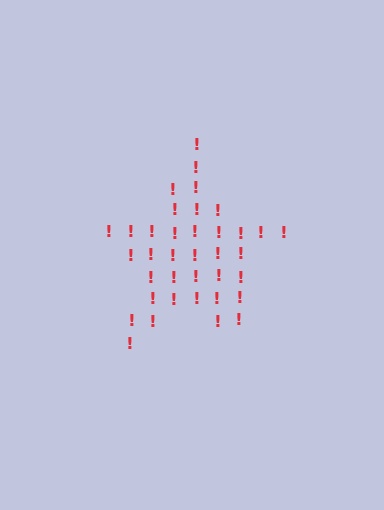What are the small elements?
The small elements are exclamation marks.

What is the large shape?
The large shape is a star.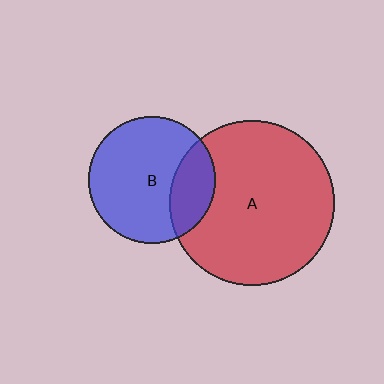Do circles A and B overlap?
Yes.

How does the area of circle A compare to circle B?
Approximately 1.7 times.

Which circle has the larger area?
Circle A (red).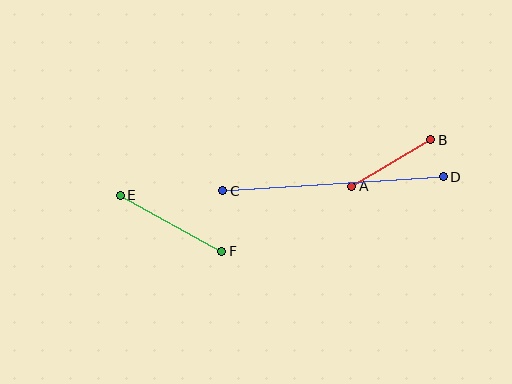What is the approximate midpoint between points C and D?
The midpoint is at approximately (333, 184) pixels.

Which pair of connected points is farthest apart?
Points C and D are farthest apart.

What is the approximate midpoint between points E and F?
The midpoint is at approximately (171, 223) pixels.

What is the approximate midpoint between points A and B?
The midpoint is at approximately (391, 163) pixels.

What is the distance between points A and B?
The distance is approximately 92 pixels.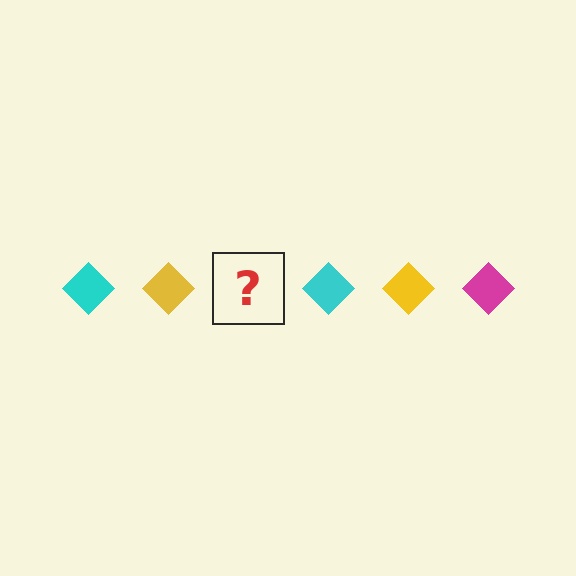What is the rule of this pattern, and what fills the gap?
The rule is that the pattern cycles through cyan, yellow, magenta diamonds. The gap should be filled with a magenta diamond.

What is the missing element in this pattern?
The missing element is a magenta diamond.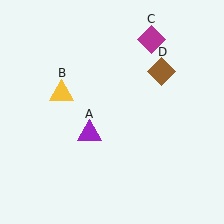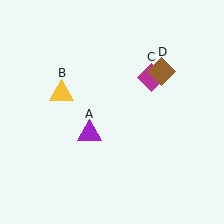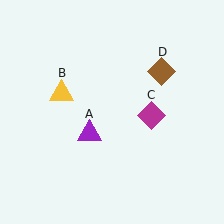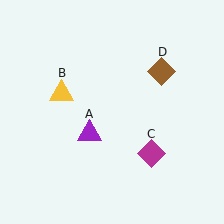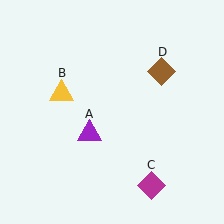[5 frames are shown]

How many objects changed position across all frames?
1 object changed position: magenta diamond (object C).